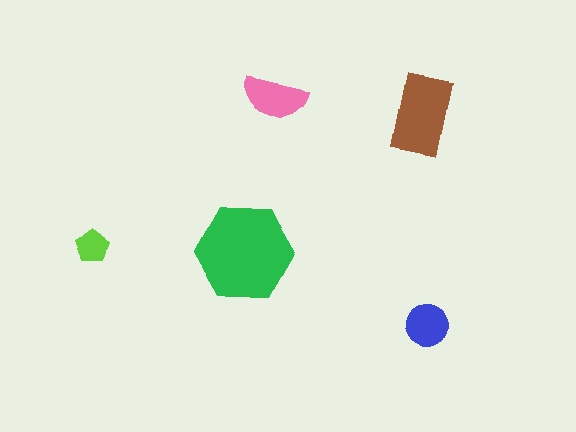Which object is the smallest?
The lime pentagon.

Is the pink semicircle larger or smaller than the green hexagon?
Smaller.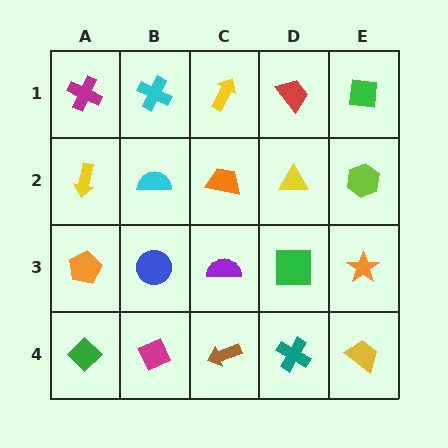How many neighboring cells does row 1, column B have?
3.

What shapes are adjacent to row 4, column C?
A purple semicircle (row 3, column C), a magenta diamond (row 4, column B), a teal cross (row 4, column D).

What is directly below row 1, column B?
A cyan semicircle.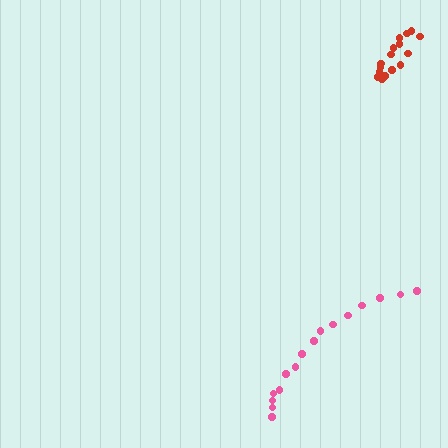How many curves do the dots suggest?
There are 2 distinct paths.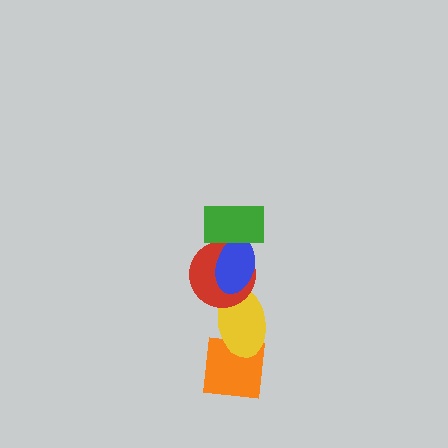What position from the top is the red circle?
The red circle is 3rd from the top.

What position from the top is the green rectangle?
The green rectangle is 1st from the top.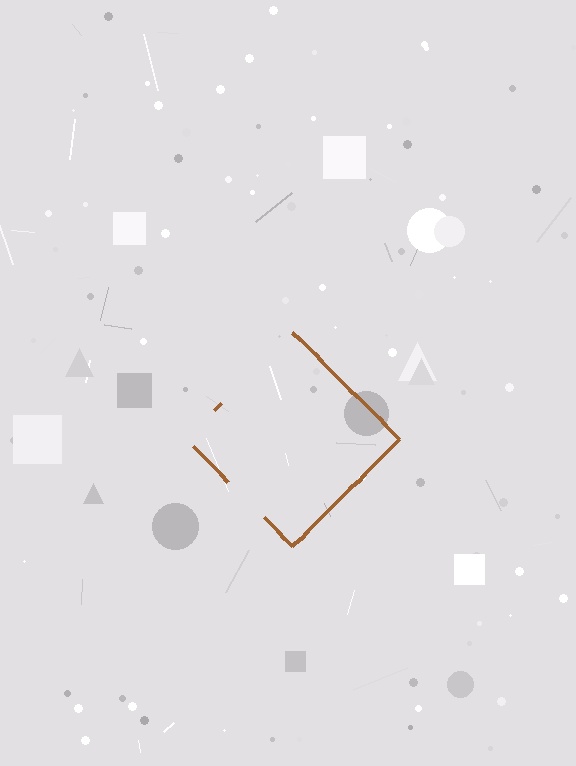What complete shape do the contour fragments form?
The contour fragments form a diamond.